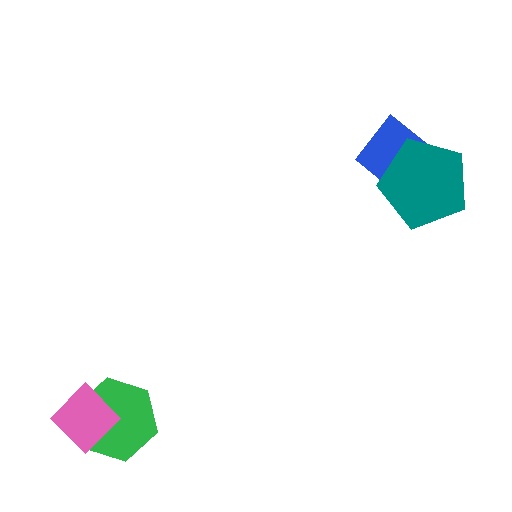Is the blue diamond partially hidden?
Yes, it is partially covered by another shape.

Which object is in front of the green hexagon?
The pink diamond is in front of the green hexagon.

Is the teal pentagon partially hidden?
No, no other shape covers it.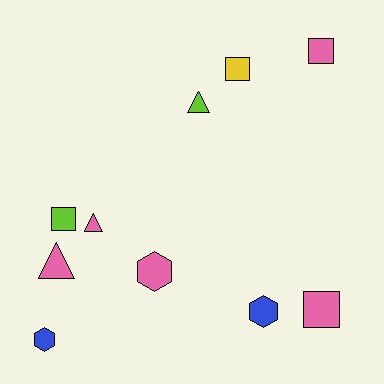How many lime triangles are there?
There is 1 lime triangle.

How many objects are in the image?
There are 10 objects.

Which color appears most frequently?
Pink, with 5 objects.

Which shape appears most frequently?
Square, with 4 objects.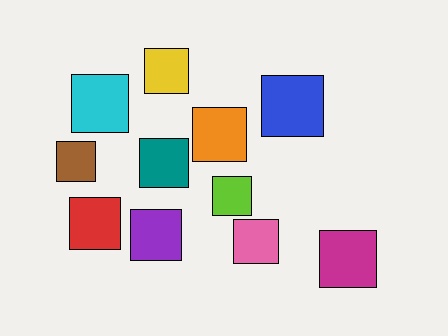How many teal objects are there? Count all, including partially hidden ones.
There is 1 teal object.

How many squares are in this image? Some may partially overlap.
There are 11 squares.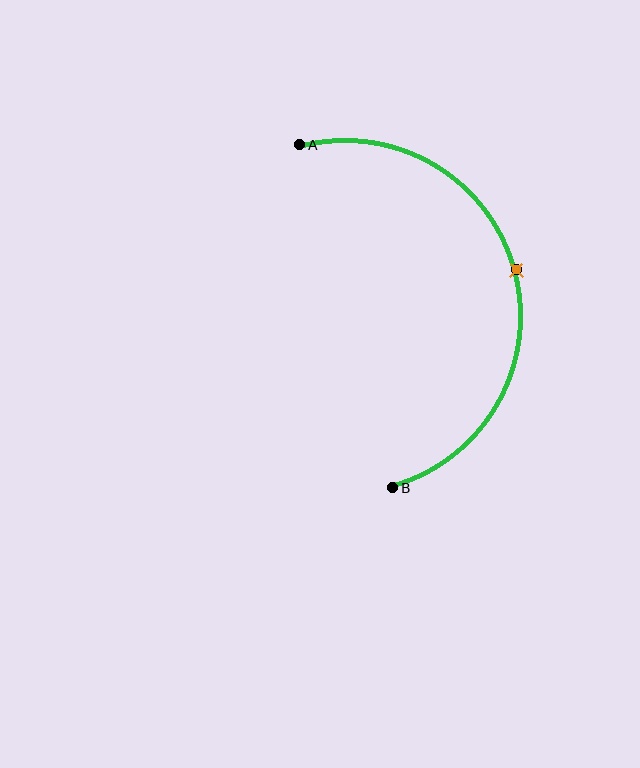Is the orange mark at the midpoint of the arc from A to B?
Yes. The orange mark lies on the arc at equal arc-length from both A and B — it is the arc midpoint.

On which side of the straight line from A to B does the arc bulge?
The arc bulges to the right of the straight line connecting A and B.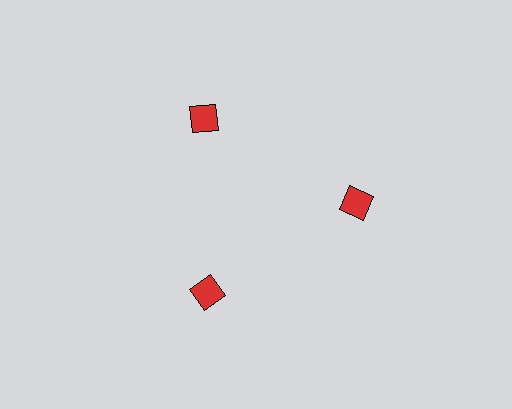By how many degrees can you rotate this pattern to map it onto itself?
The pattern maps onto itself every 120 degrees of rotation.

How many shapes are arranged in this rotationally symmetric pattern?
There are 3 shapes, arranged in 3 groups of 1.